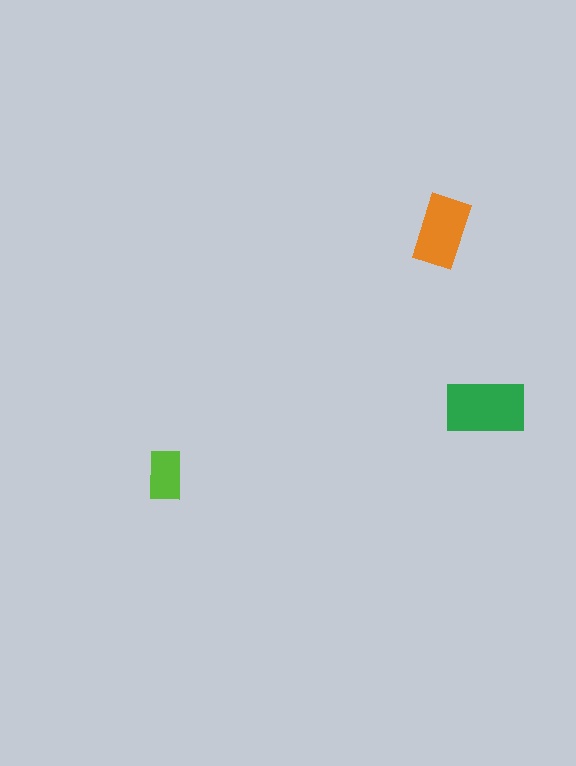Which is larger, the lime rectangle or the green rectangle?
The green one.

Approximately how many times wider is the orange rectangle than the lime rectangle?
About 1.5 times wider.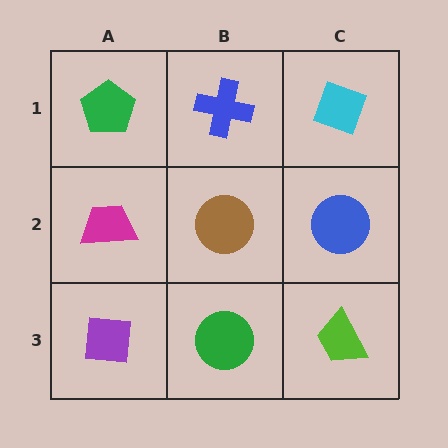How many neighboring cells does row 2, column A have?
3.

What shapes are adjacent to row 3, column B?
A brown circle (row 2, column B), a purple square (row 3, column A), a lime trapezoid (row 3, column C).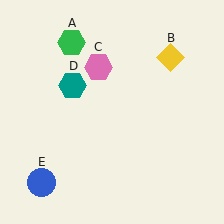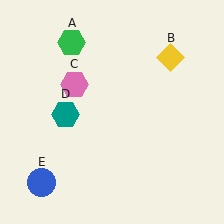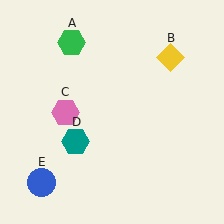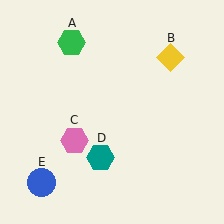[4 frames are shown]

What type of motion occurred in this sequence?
The pink hexagon (object C), teal hexagon (object D) rotated counterclockwise around the center of the scene.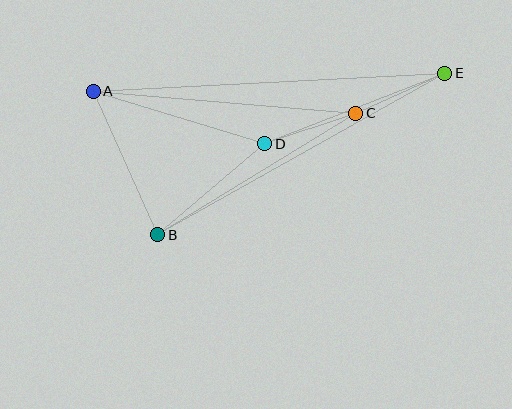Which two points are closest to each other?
Points C and D are closest to each other.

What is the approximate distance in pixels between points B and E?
The distance between B and E is approximately 329 pixels.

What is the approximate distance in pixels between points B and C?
The distance between B and C is approximately 232 pixels.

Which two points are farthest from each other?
Points A and E are farthest from each other.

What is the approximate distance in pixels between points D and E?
The distance between D and E is approximately 194 pixels.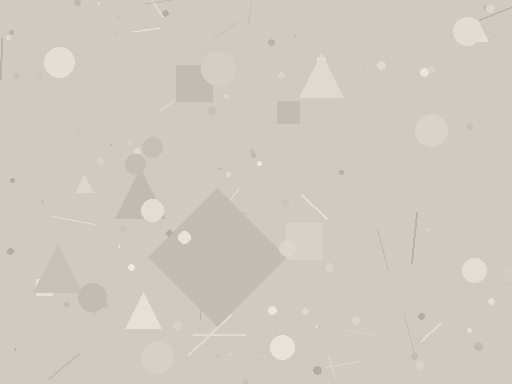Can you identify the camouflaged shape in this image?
The camouflaged shape is a diamond.